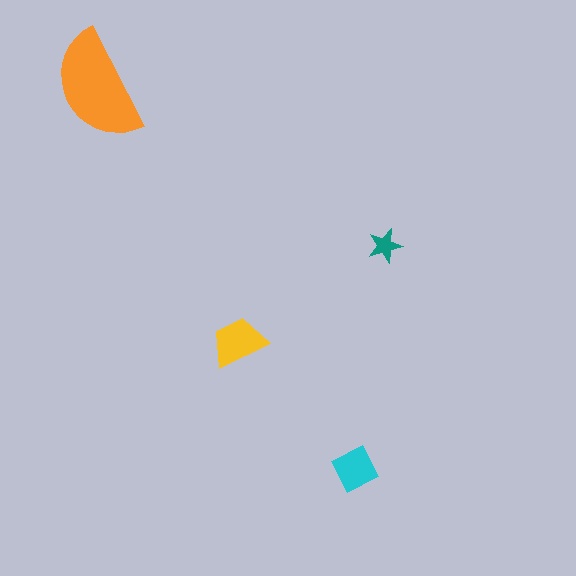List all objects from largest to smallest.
The orange semicircle, the yellow trapezoid, the cyan diamond, the teal star.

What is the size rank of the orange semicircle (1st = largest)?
1st.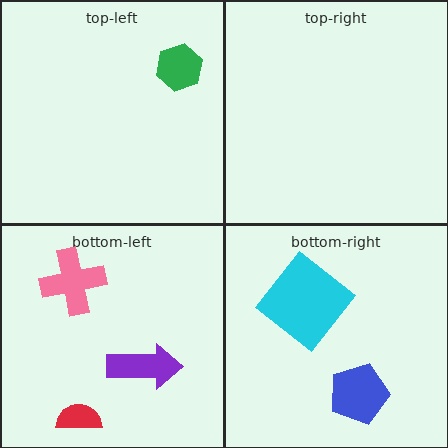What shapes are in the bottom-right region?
The cyan diamond, the blue pentagon.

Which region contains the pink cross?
The bottom-left region.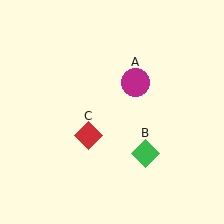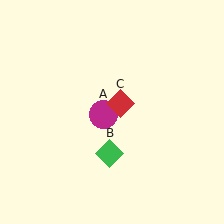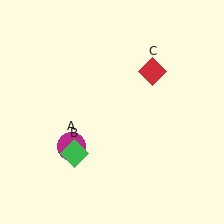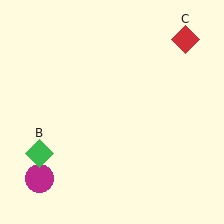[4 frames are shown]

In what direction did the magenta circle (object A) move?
The magenta circle (object A) moved down and to the left.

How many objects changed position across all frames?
3 objects changed position: magenta circle (object A), green diamond (object B), red diamond (object C).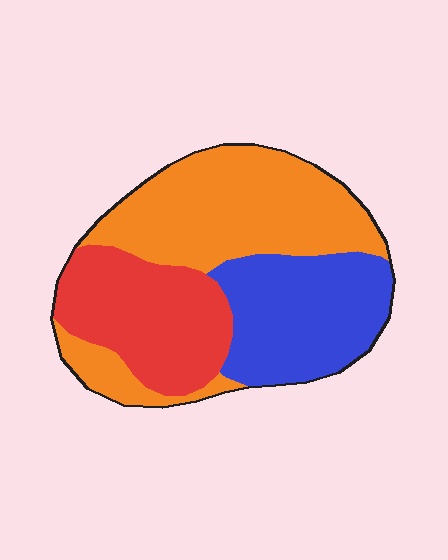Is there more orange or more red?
Orange.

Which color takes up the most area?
Orange, at roughly 45%.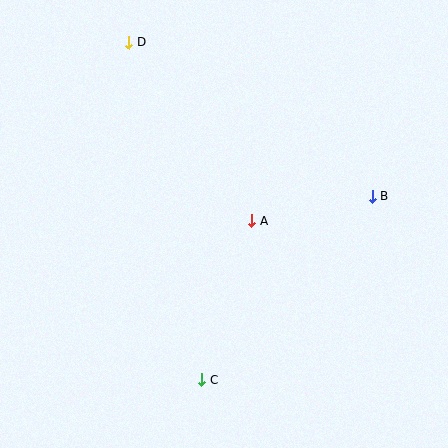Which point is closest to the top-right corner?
Point B is closest to the top-right corner.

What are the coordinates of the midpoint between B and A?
The midpoint between B and A is at (312, 208).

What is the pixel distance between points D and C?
The distance between D and C is 346 pixels.